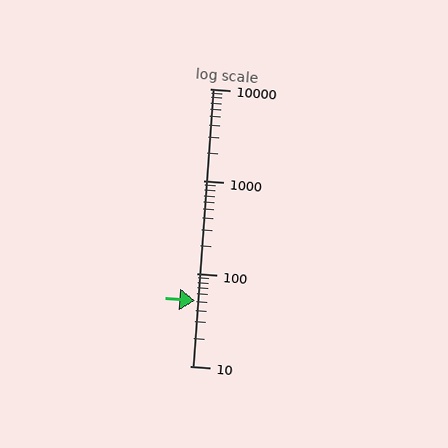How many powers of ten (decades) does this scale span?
The scale spans 3 decades, from 10 to 10000.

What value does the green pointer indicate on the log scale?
The pointer indicates approximately 51.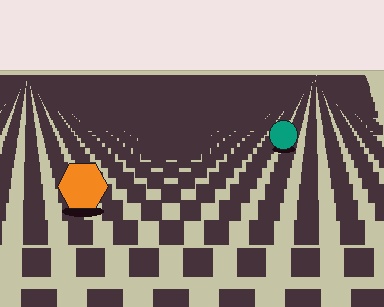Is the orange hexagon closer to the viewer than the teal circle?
Yes. The orange hexagon is closer — you can tell from the texture gradient: the ground texture is coarser near it.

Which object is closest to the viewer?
The orange hexagon is closest. The texture marks near it are larger and more spread out.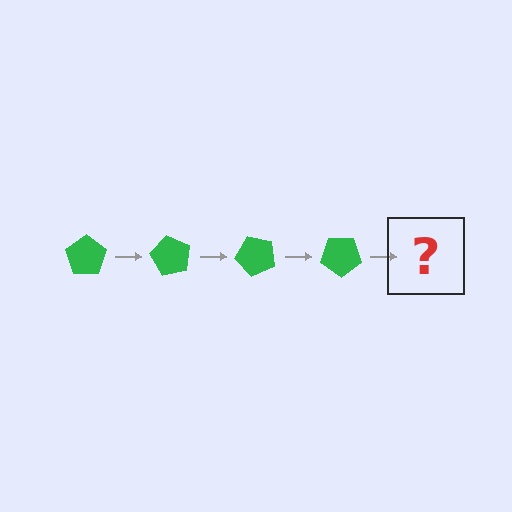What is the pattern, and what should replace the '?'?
The pattern is that the pentagon rotates 60 degrees each step. The '?' should be a green pentagon rotated 240 degrees.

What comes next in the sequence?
The next element should be a green pentagon rotated 240 degrees.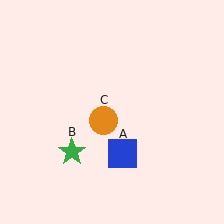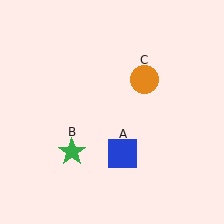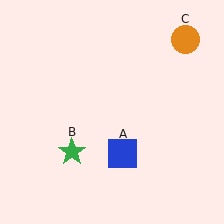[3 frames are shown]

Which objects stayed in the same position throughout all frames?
Blue square (object A) and green star (object B) remained stationary.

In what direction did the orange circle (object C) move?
The orange circle (object C) moved up and to the right.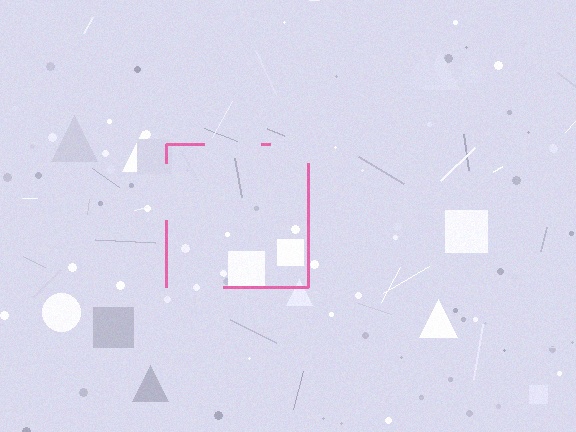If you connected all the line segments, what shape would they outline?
They would outline a square.